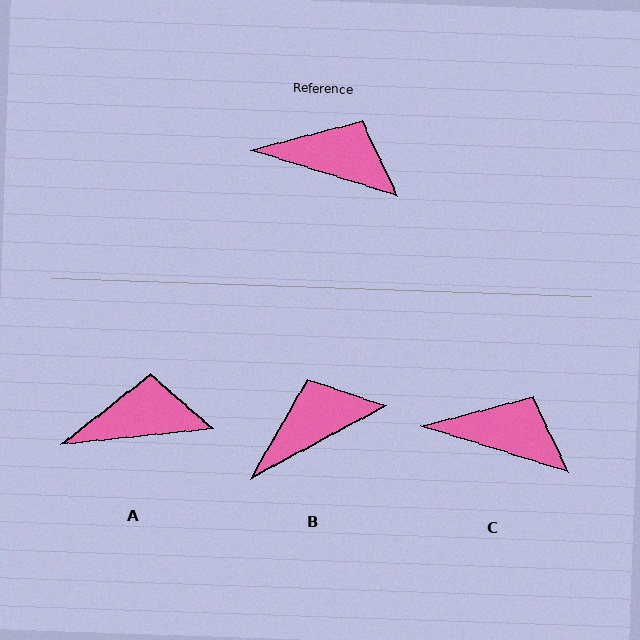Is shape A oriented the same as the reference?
No, it is off by about 24 degrees.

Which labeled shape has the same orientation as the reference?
C.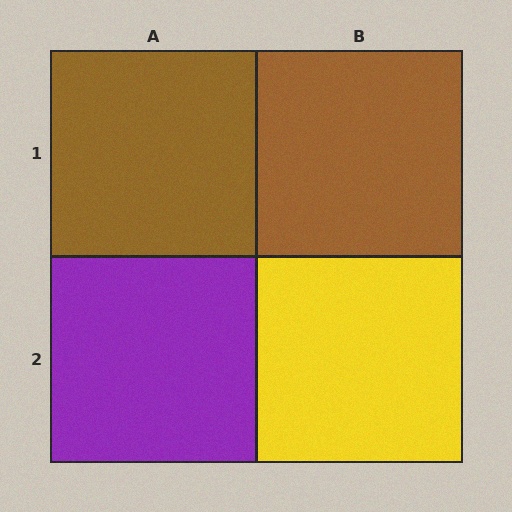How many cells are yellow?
1 cell is yellow.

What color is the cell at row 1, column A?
Brown.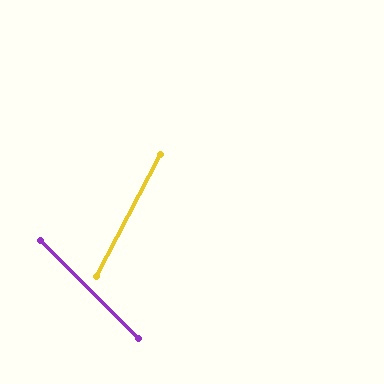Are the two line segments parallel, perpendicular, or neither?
Neither parallel nor perpendicular — they differ by about 72°.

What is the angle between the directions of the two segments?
Approximately 72 degrees.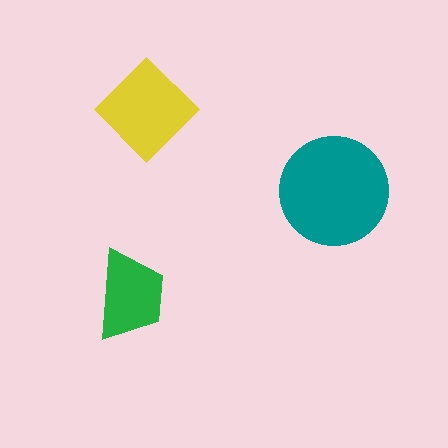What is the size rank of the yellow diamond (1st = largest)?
2nd.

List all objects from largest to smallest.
The teal circle, the yellow diamond, the green trapezoid.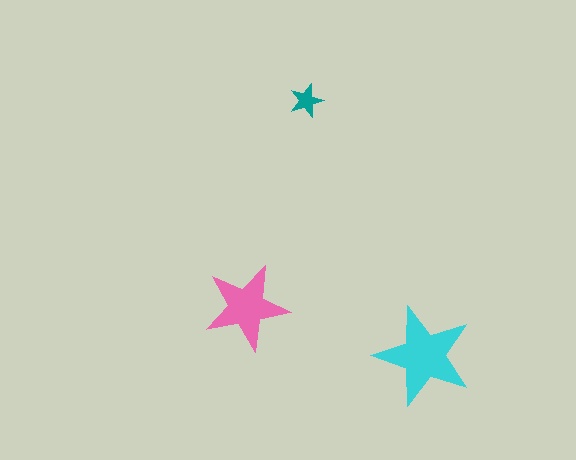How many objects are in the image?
There are 3 objects in the image.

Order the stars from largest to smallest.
the cyan one, the pink one, the teal one.